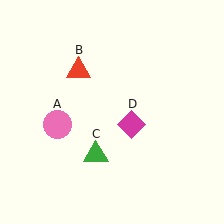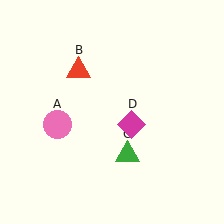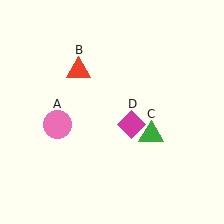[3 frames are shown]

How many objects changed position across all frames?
1 object changed position: green triangle (object C).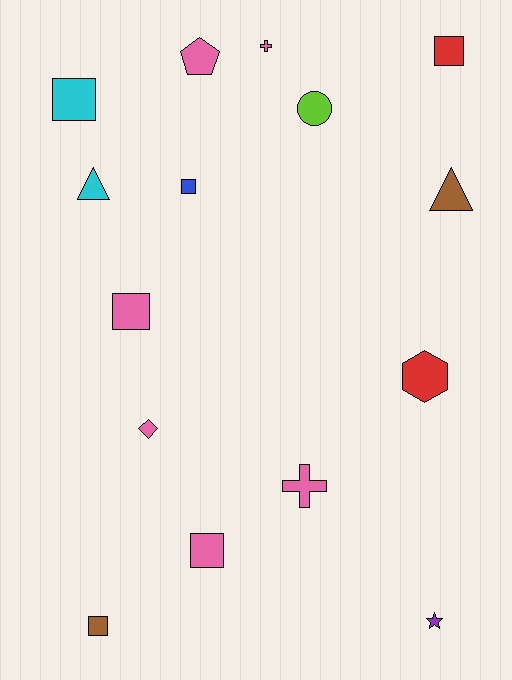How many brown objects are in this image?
There are 2 brown objects.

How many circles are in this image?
There is 1 circle.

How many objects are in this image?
There are 15 objects.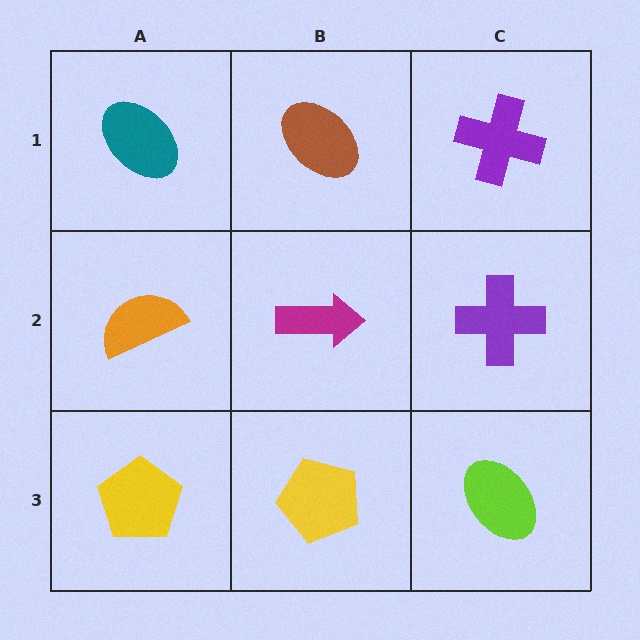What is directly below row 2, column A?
A yellow pentagon.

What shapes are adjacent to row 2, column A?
A teal ellipse (row 1, column A), a yellow pentagon (row 3, column A), a magenta arrow (row 2, column B).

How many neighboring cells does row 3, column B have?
3.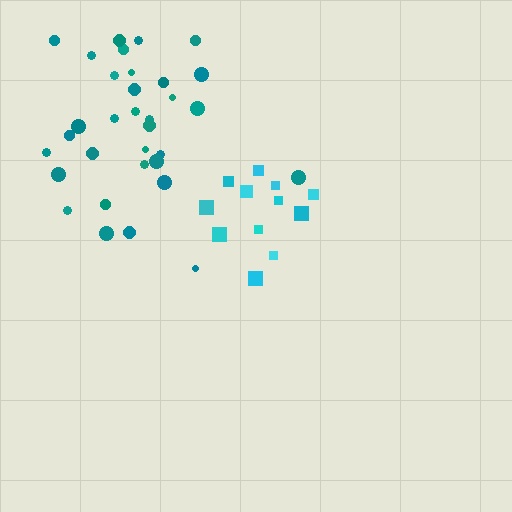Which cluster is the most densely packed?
Cyan.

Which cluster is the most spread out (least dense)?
Teal.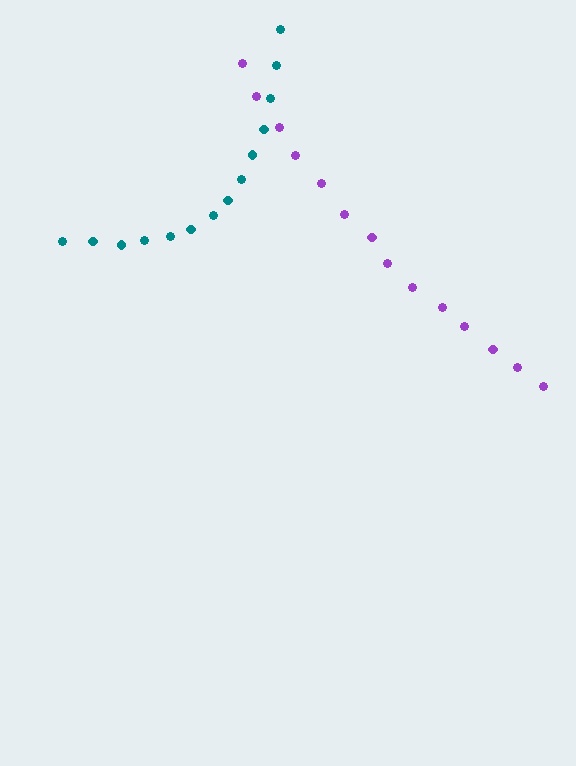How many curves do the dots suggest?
There are 2 distinct paths.